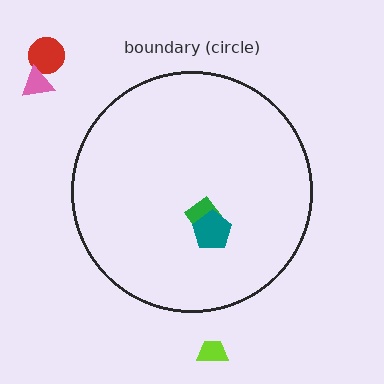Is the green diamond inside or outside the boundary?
Inside.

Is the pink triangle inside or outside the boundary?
Outside.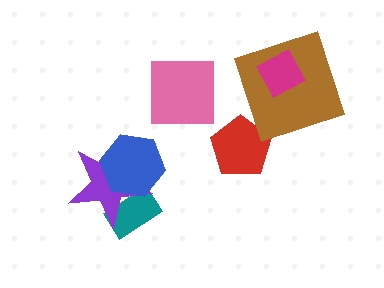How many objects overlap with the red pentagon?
0 objects overlap with the red pentagon.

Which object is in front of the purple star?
The blue hexagon is in front of the purple star.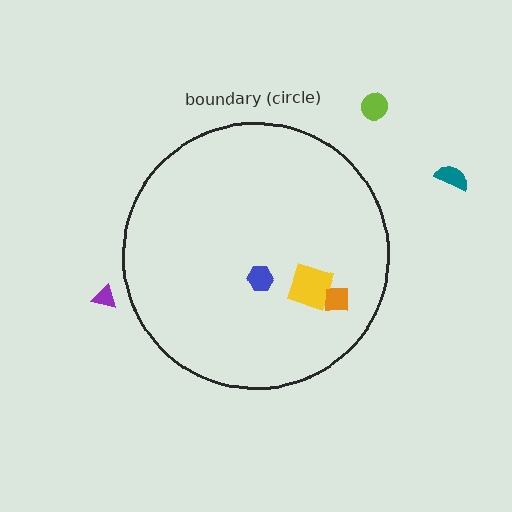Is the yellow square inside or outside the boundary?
Inside.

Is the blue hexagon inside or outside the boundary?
Inside.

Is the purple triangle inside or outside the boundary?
Outside.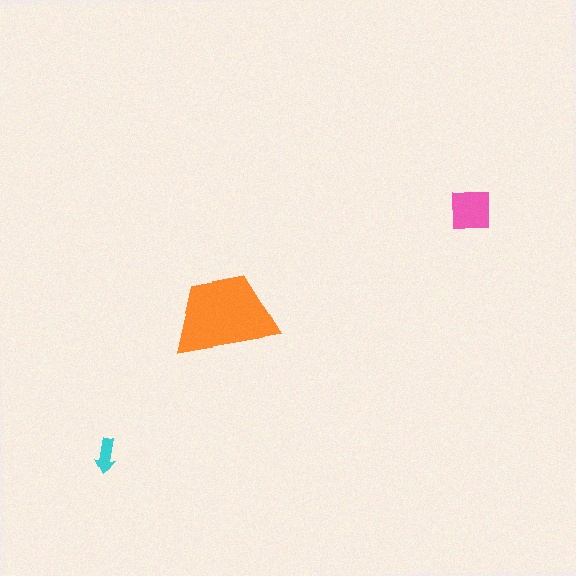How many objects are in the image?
There are 3 objects in the image.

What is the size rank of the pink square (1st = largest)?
2nd.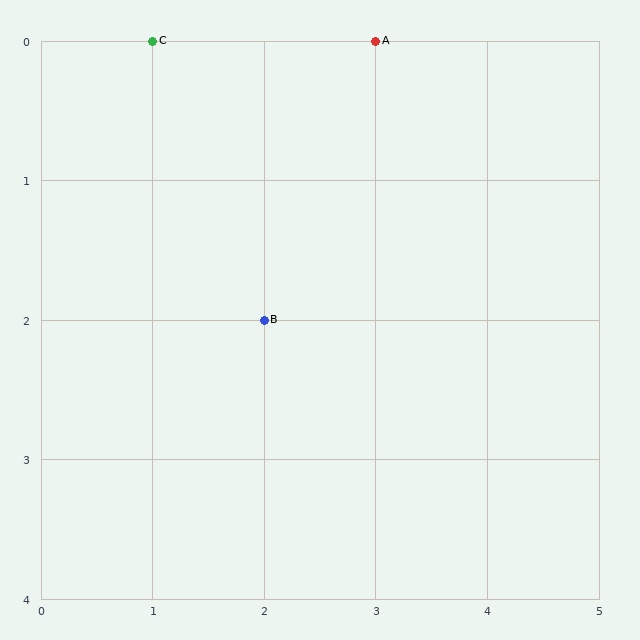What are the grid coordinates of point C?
Point C is at grid coordinates (1, 0).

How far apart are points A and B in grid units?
Points A and B are 1 column and 2 rows apart (about 2.2 grid units diagonally).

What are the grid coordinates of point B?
Point B is at grid coordinates (2, 2).